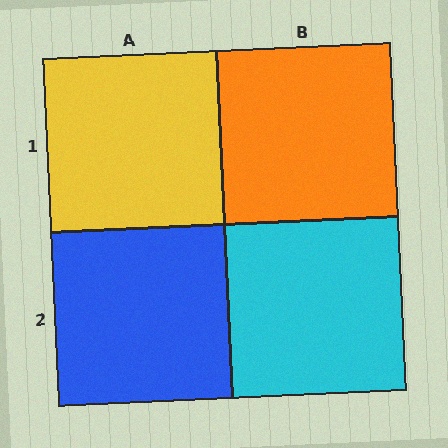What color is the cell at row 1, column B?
Orange.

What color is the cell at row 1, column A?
Yellow.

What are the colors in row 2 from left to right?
Blue, cyan.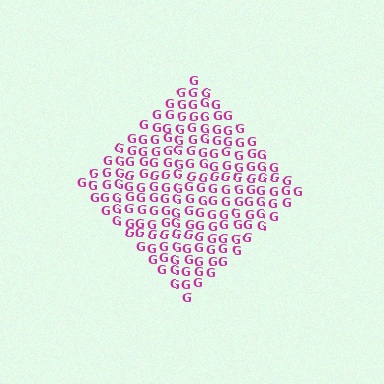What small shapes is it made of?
It is made of small letter G's.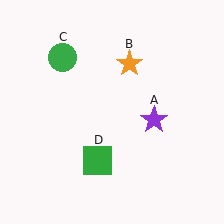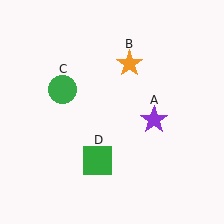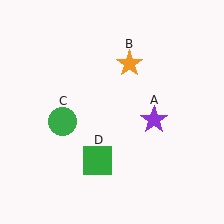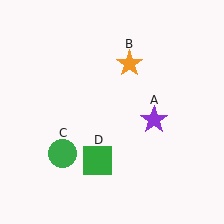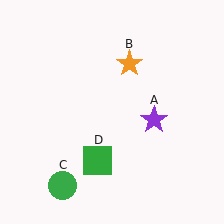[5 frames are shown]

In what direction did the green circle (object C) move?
The green circle (object C) moved down.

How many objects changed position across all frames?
1 object changed position: green circle (object C).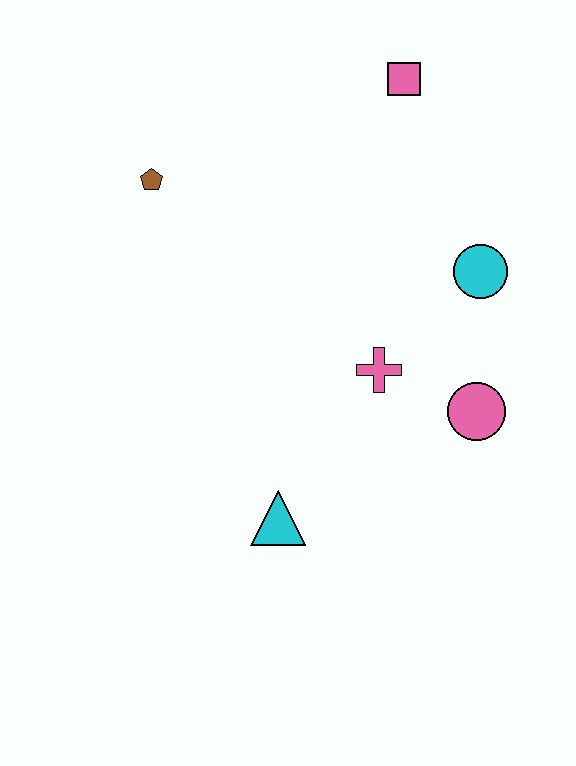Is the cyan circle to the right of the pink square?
Yes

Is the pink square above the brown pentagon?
Yes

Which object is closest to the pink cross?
The pink circle is closest to the pink cross.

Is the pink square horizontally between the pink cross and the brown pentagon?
No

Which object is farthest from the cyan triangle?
The pink square is farthest from the cyan triangle.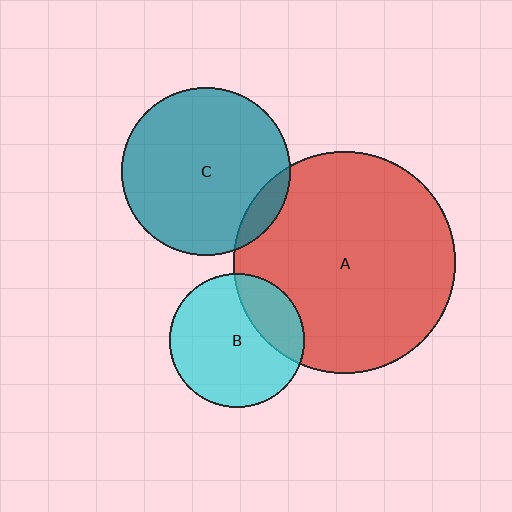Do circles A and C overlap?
Yes.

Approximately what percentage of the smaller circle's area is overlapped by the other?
Approximately 10%.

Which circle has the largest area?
Circle A (red).